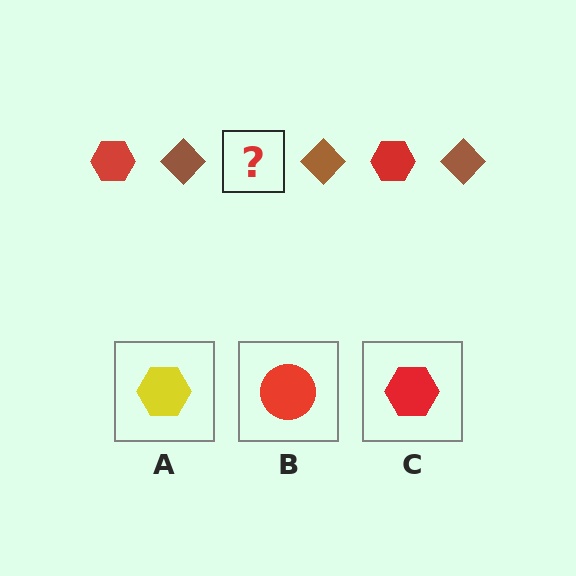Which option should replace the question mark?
Option C.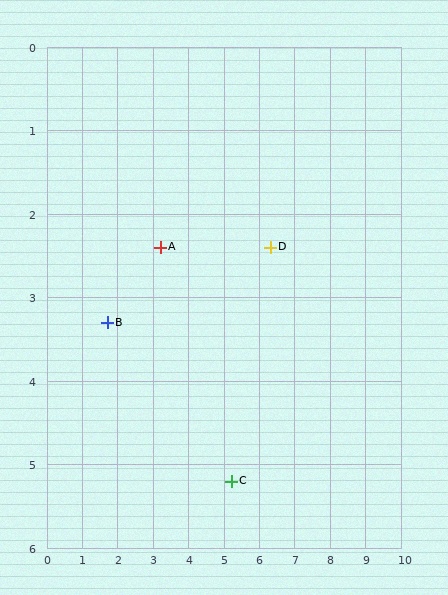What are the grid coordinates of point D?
Point D is at approximately (6.3, 2.4).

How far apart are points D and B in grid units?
Points D and B are about 4.7 grid units apart.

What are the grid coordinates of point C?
Point C is at approximately (5.2, 5.2).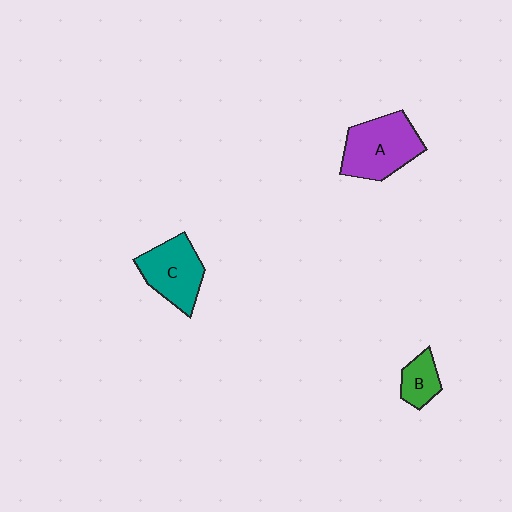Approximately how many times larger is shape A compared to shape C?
Approximately 1.2 times.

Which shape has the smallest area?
Shape B (green).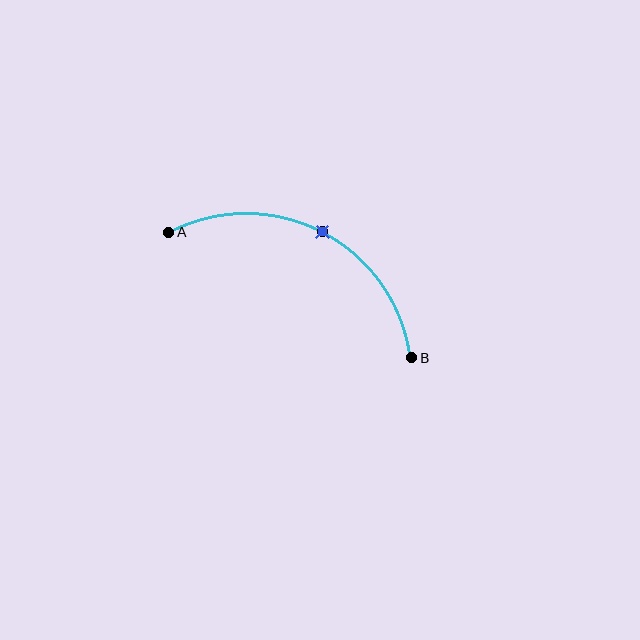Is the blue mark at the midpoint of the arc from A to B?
Yes. The blue mark lies on the arc at equal arc-length from both A and B — it is the arc midpoint.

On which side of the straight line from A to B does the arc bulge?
The arc bulges above the straight line connecting A and B.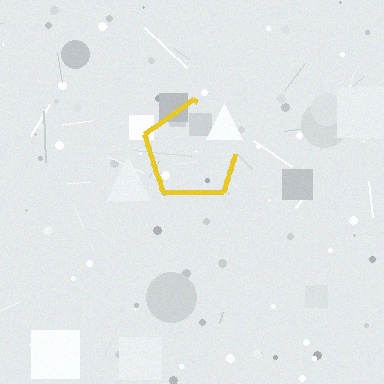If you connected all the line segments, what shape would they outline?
They would outline a pentagon.